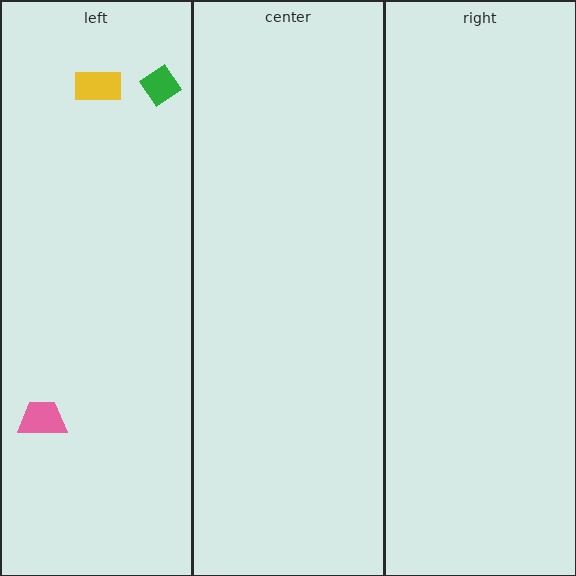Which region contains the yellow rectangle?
The left region.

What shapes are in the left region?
The yellow rectangle, the pink trapezoid, the green diamond.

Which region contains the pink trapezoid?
The left region.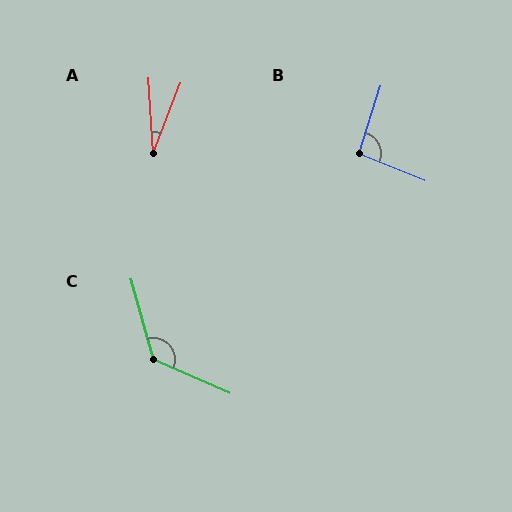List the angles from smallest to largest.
A (25°), B (94°), C (129°).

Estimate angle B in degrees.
Approximately 94 degrees.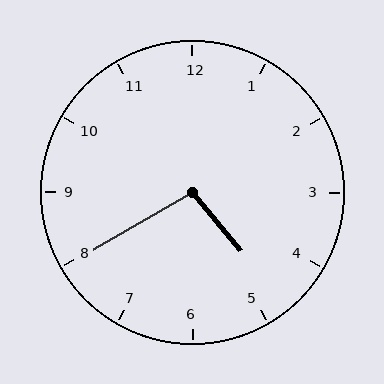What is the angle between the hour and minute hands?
Approximately 100 degrees.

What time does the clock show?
4:40.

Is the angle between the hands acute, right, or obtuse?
It is obtuse.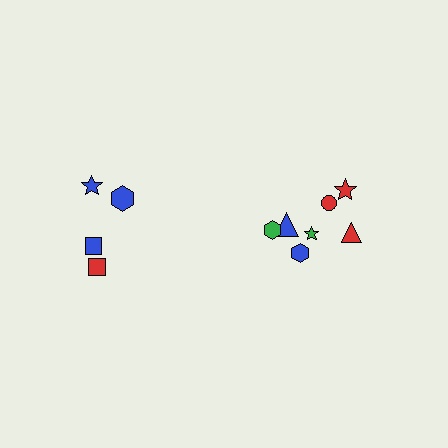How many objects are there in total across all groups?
There are 11 objects.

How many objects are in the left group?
There are 4 objects.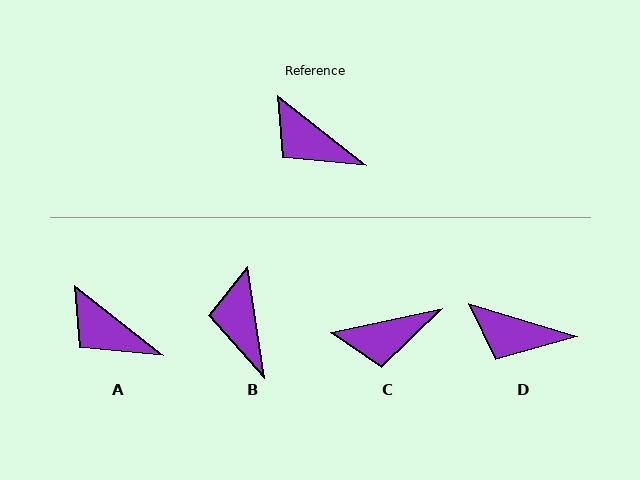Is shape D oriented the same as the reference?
No, it is off by about 21 degrees.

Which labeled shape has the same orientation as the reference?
A.